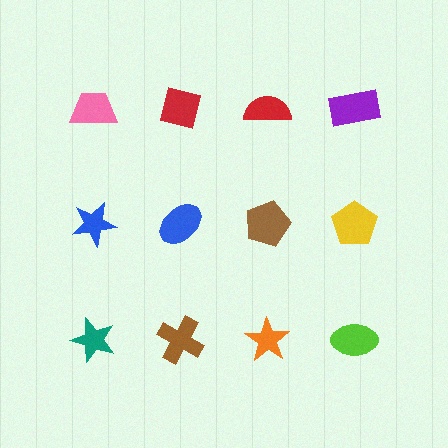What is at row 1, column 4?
A purple rectangle.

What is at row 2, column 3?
A brown pentagon.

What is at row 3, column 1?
A teal star.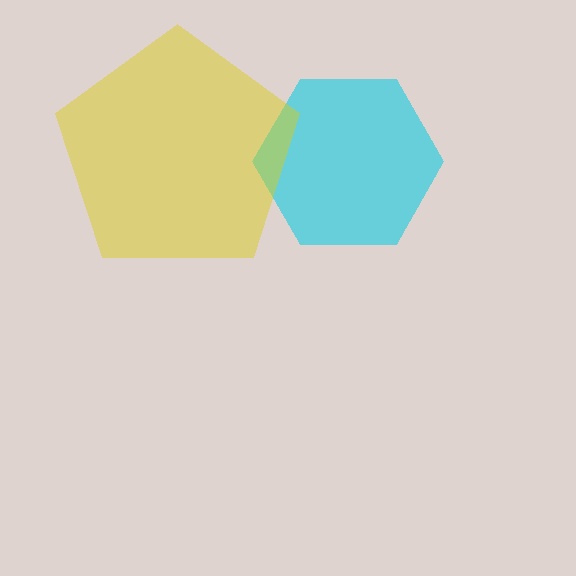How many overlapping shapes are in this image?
There are 2 overlapping shapes in the image.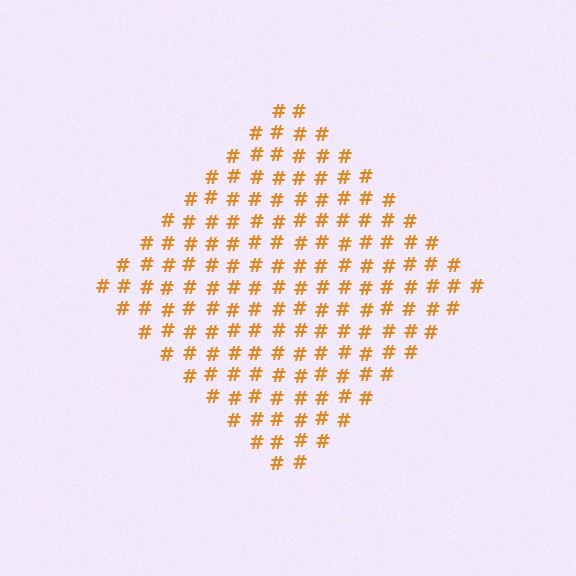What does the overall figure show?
The overall figure shows a diamond.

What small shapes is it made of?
It is made of small hash symbols.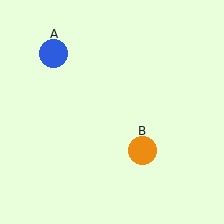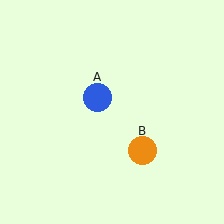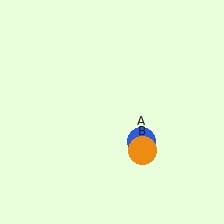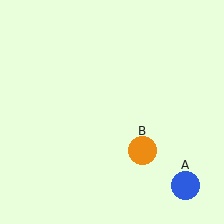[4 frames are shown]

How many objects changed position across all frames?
1 object changed position: blue circle (object A).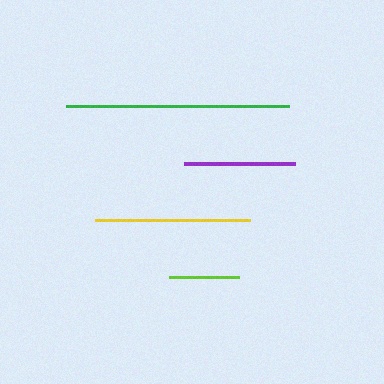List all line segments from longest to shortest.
From longest to shortest: green, yellow, purple, lime.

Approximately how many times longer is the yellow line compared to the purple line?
The yellow line is approximately 1.4 times the length of the purple line.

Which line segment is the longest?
The green line is the longest at approximately 222 pixels.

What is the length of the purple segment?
The purple segment is approximately 111 pixels long.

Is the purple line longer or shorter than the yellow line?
The yellow line is longer than the purple line.